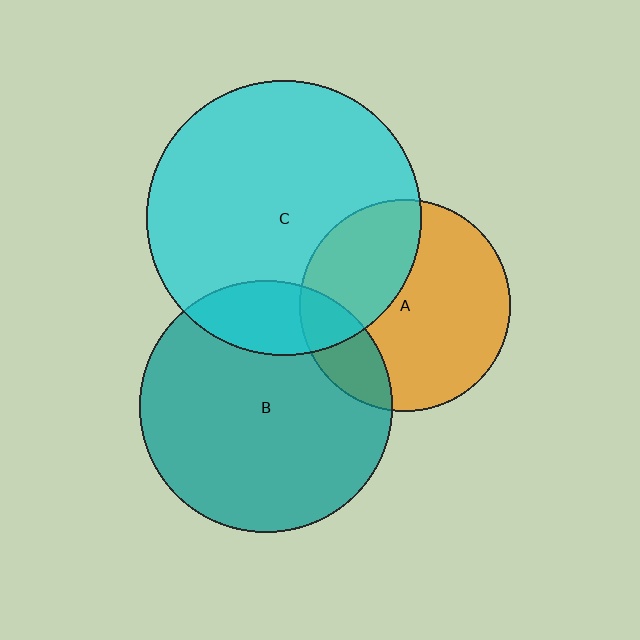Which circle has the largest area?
Circle C (cyan).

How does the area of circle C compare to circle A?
Approximately 1.7 times.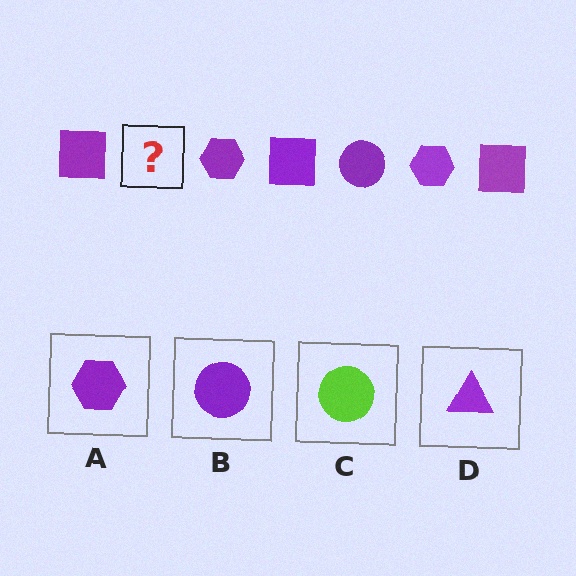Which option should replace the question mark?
Option B.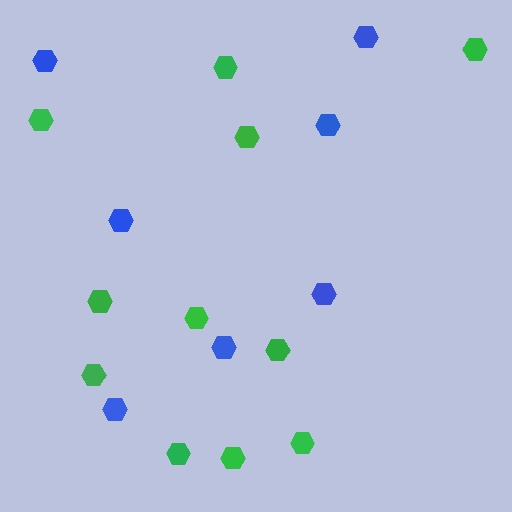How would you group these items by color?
There are 2 groups: one group of green hexagons (11) and one group of blue hexagons (7).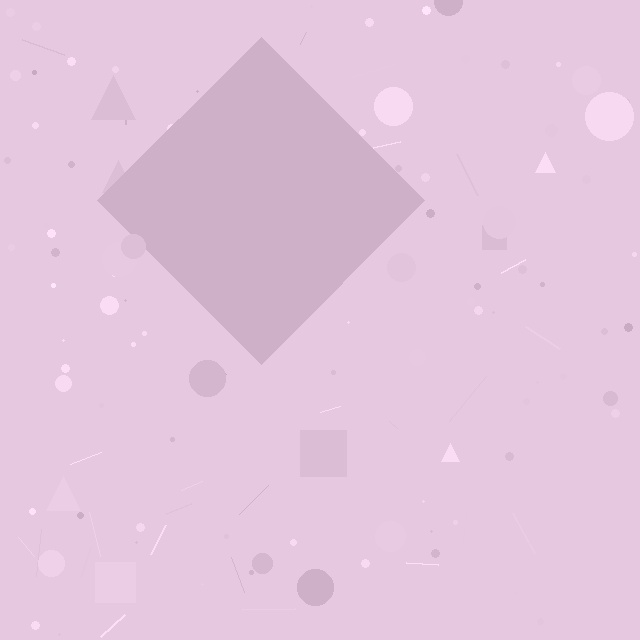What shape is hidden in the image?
A diamond is hidden in the image.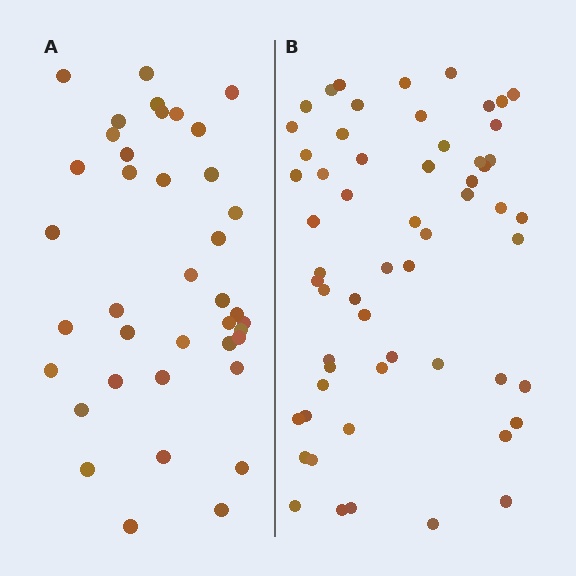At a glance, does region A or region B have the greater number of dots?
Region B (the right region) has more dots.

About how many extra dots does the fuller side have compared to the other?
Region B has approximately 20 more dots than region A.